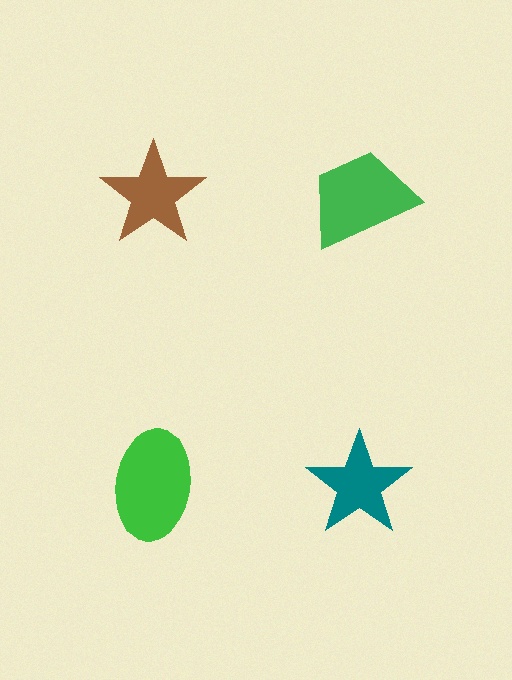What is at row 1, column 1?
A brown star.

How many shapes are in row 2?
2 shapes.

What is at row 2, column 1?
A green ellipse.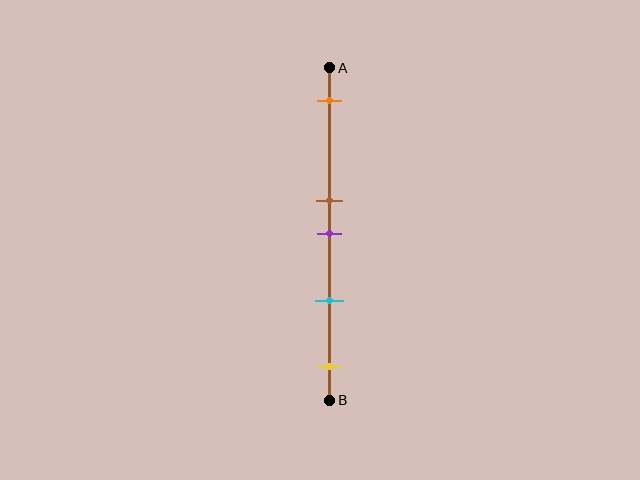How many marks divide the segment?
There are 5 marks dividing the segment.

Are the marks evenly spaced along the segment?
No, the marks are not evenly spaced.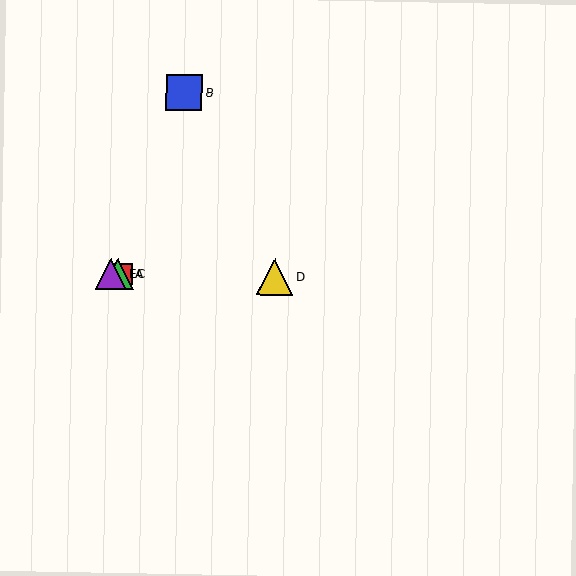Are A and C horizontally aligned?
Yes, both are at y≈274.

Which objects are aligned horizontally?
Objects A, C, D, E are aligned horizontally.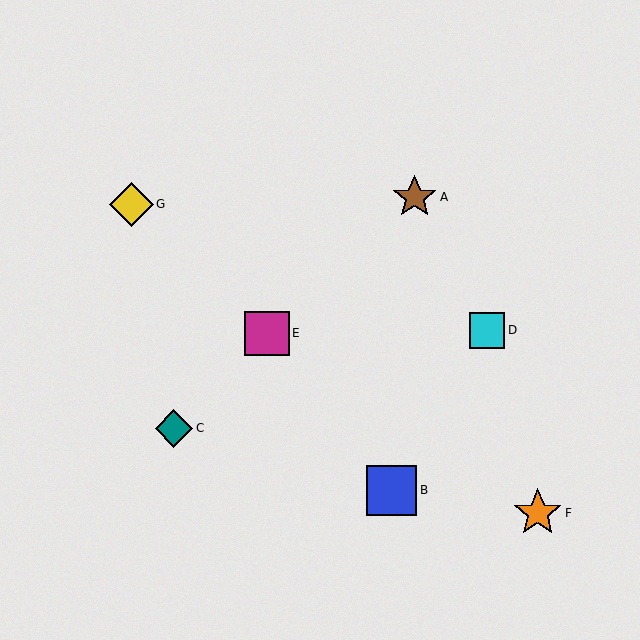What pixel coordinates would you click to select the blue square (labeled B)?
Click at (392, 490) to select the blue square B.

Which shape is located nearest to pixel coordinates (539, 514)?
The orange star (labeled F) at (538, 513) is nearest to that location.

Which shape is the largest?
The blue square (labeled B) is the largest.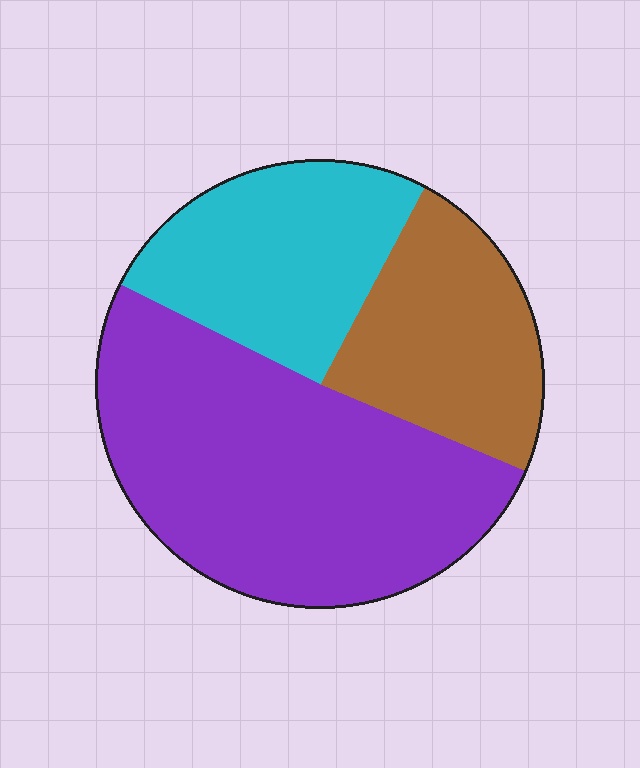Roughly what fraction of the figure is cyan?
Cyan covers roughly 25% of the figure.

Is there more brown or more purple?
Purple.